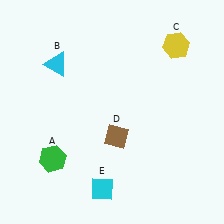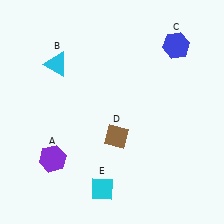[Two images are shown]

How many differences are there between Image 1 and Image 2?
There are 2 differences between the two images.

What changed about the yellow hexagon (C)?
In Image 1, C is yellow. In Image 2, it changed to blue.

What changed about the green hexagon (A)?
In Image 1, A is green. In Image 2, it changed to purple.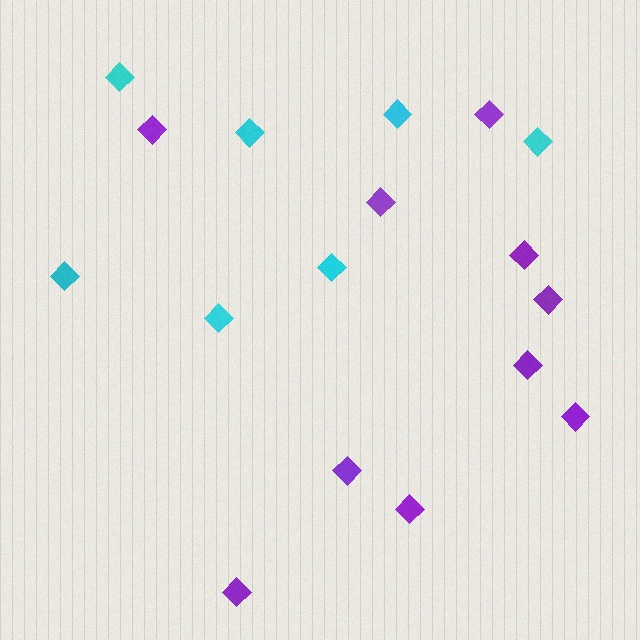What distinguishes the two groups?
There are 2 groups: one group of purple diamonds (10) and one group of cyan diamonds (7).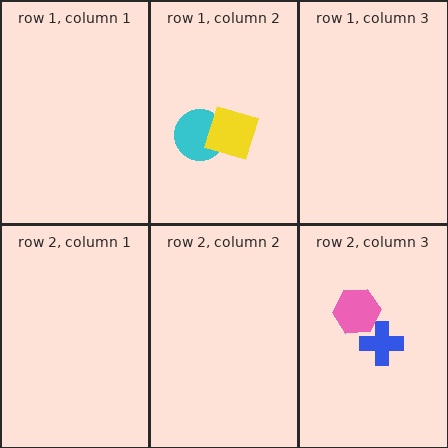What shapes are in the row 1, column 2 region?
The cyan circle, the yellow square.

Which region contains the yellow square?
The row 1, column 2 region.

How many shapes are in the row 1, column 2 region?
2.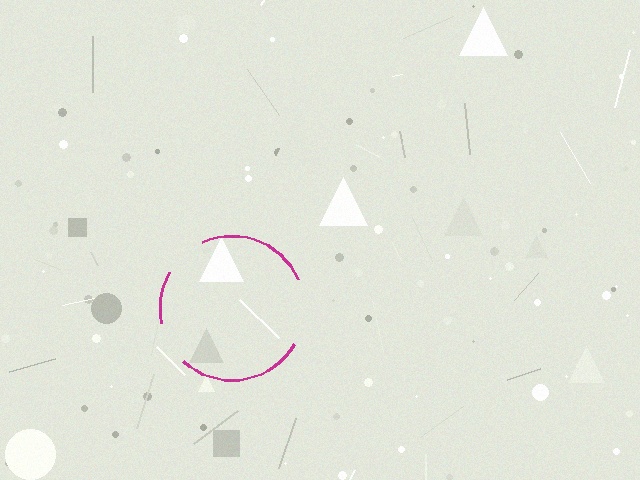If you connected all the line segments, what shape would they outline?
They would outline a circle.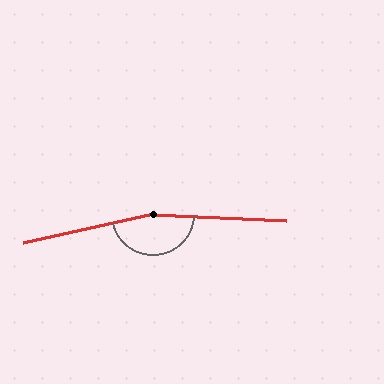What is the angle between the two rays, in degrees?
Approximately 165 degrees.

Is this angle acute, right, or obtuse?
It is obtuse.